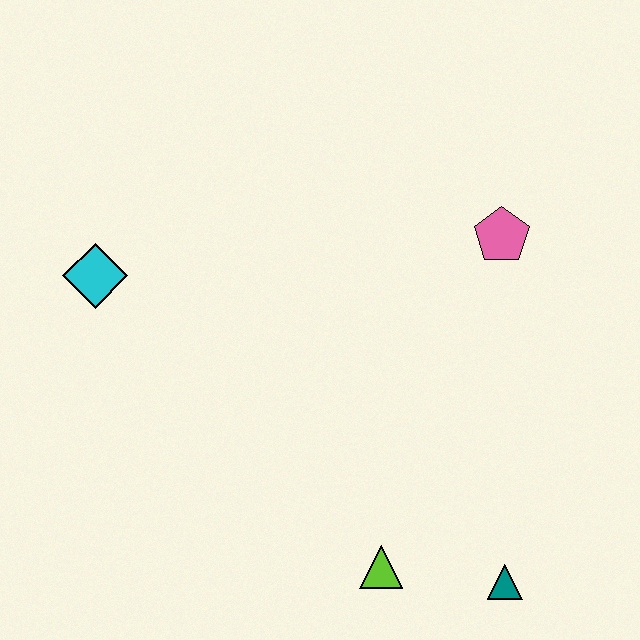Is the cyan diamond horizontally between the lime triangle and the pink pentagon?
No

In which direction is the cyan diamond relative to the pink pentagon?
The cyan diamond is to the left of the pink pentagon.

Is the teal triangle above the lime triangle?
No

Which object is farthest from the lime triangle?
The cyan diamond is farthest from the lime triangle.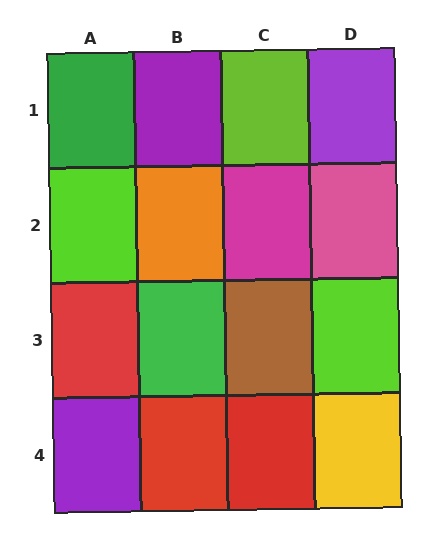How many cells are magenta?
1 cell is magenta.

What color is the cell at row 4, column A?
Purple.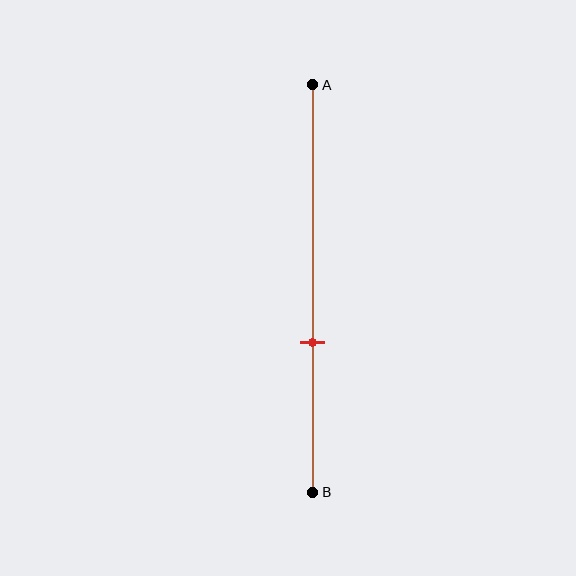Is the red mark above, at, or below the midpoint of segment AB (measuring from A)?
The red mark is below the midpoint of segment AB.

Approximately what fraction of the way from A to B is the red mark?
The red mark is approximately 65% of the way from A to B.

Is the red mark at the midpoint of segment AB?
No, the mark is at about 65% from A, not at the 50% midpoint.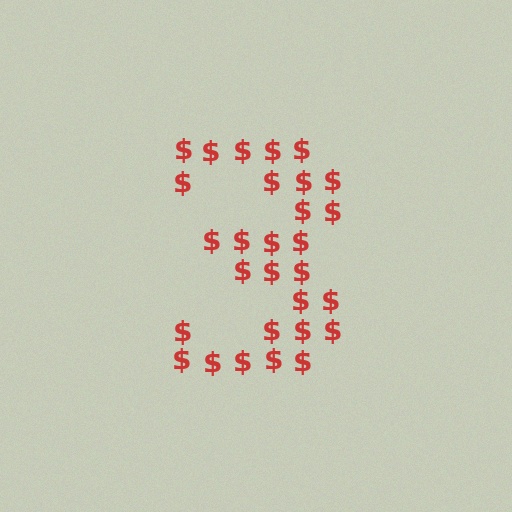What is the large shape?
The large shape is the digit 3.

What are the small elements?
The small elements are dollar signs.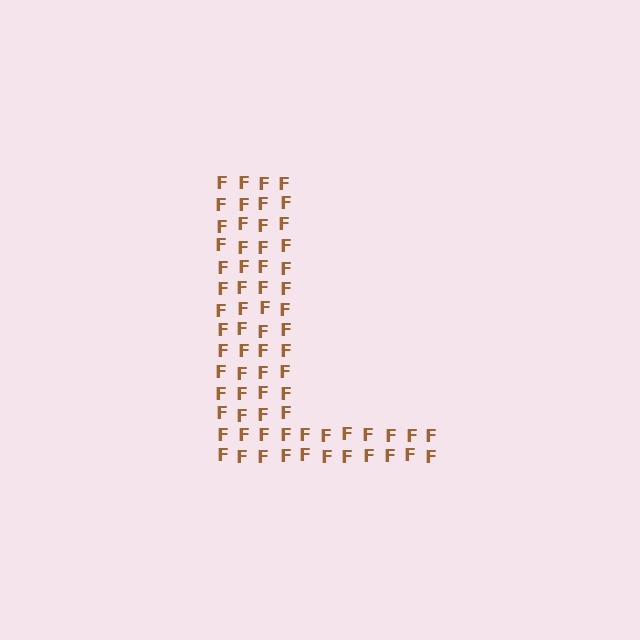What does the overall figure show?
The overall figure shows the letter L.